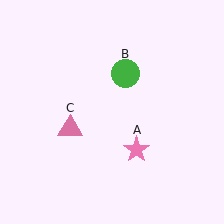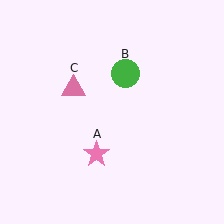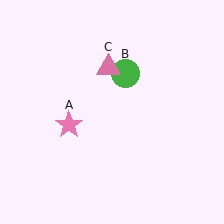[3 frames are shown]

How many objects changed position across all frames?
2 objects changed position: pink star (object A), pink triangle (object C).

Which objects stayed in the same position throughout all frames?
Green circle (object B) remained stationary.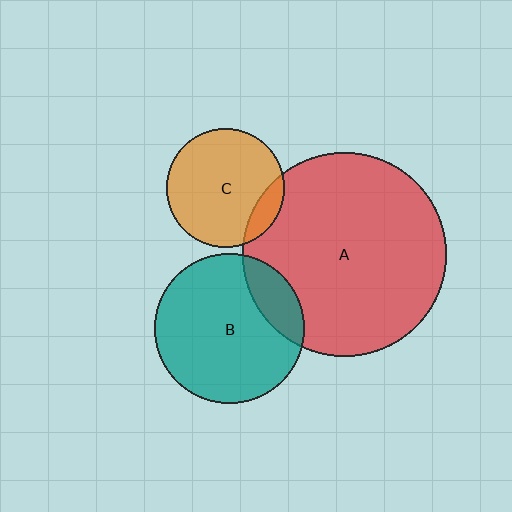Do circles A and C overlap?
Yes.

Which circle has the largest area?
Circle A (red).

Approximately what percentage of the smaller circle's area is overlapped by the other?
Approximately 15%.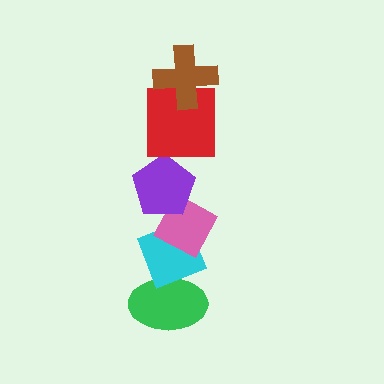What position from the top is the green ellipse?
The green ellipse is 6th from the top.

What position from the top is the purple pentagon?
The purple pentagon is 3rd from the top.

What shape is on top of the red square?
The brown cross is on top of the red square.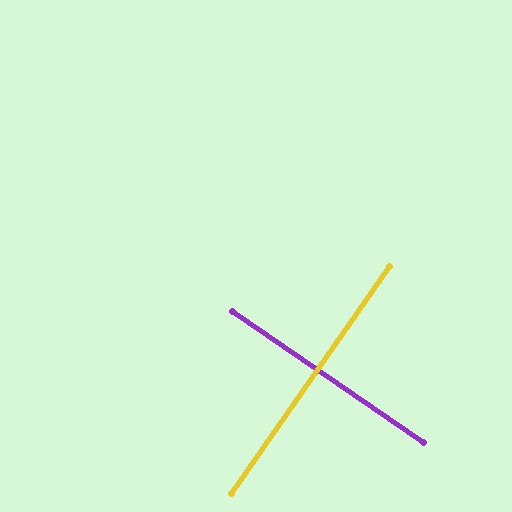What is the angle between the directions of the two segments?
Approximately 90 degrees.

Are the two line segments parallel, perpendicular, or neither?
Perpendicular — they meet at approximately 90°.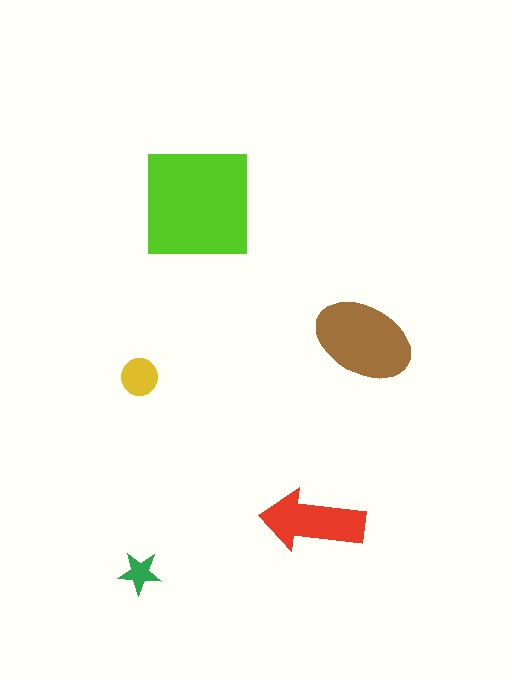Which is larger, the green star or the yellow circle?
The yellow circle.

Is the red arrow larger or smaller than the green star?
Larger.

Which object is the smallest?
The green star.